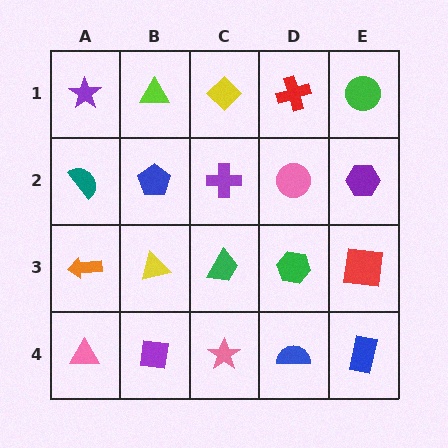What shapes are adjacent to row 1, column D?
A pink circle (row 2, column D), a yellow diamond (row 1, column C), a green circle (row 1, column E).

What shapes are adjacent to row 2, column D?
A red cross (row 1, column D), a green hexagon (row 3, column D), a purple cross (row 2, column C), a purple hexagon (row 2, column E).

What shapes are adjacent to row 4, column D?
A green hexagon (row 3, column D), a pink star (row 4, column C), a blue rectangle (row 4, column E).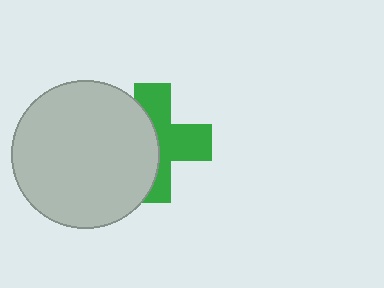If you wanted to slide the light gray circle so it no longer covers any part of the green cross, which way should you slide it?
Slide it left — that is the most direct way to separate the two shapes.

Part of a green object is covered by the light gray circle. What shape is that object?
It is a cross.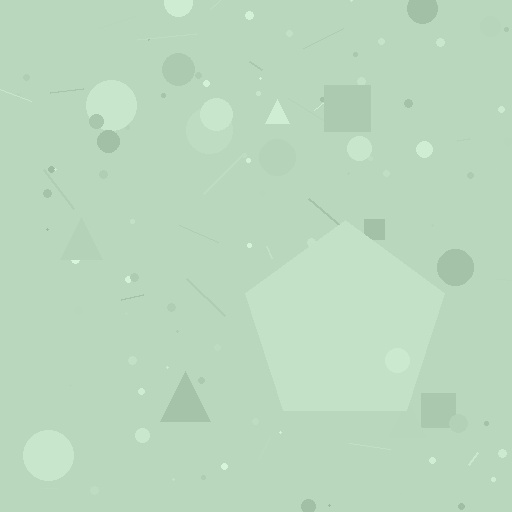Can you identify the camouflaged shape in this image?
The camouflaged shape is a pentagon.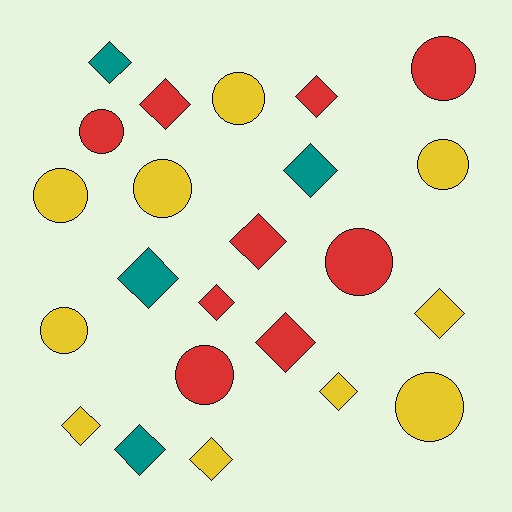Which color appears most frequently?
Yellow, with 10 objects.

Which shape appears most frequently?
Diamond, with 13 objects.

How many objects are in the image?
There are 23 objects.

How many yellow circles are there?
There are 6 yellow circles.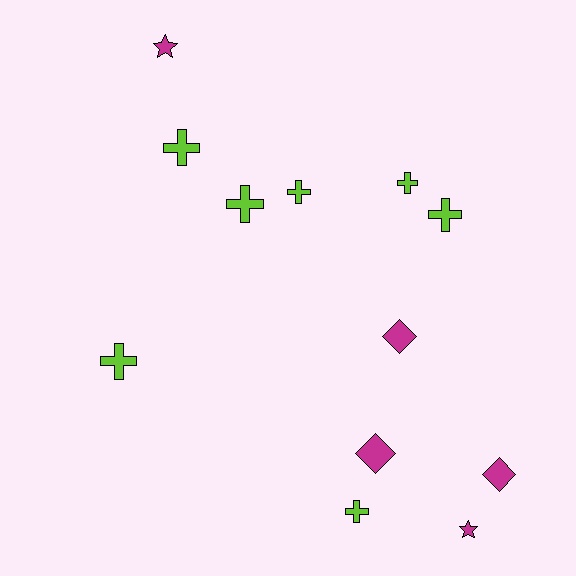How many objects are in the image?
There are 12 objects.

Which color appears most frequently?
Lime, with 7 objects.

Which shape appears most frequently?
Cross, with 7 objects.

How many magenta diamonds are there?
There are 3 magenta diamonds.